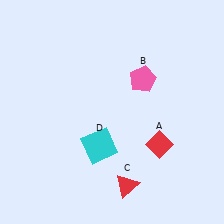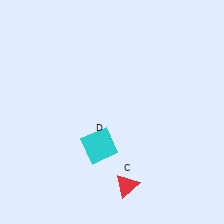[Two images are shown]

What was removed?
The pink pentagon (B), the red diamond (A) were removed in Image 2.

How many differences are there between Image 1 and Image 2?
There are 2 differences between the two images.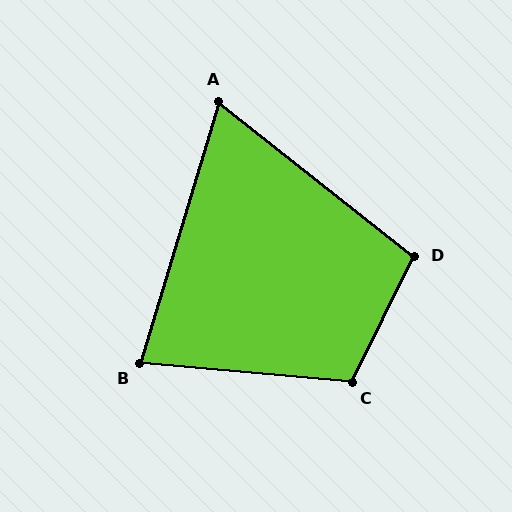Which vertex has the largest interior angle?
C, at approximately 111 degrees.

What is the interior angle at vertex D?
Approximately 102 degrees (obtuse).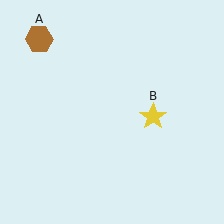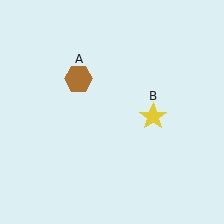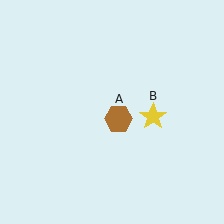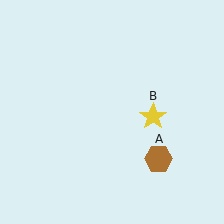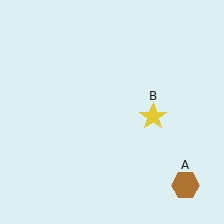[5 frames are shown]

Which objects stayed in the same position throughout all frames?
Yellow star (object B) remained stationary.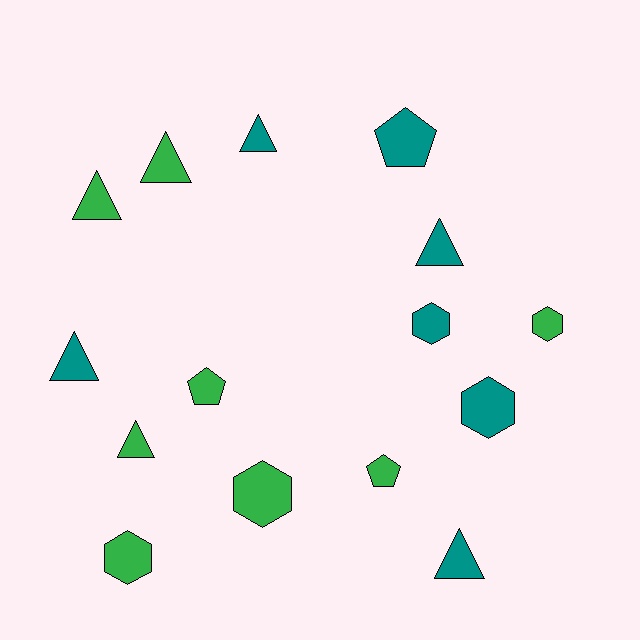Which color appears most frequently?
Green, with 8 objects.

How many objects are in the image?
There are 15 objects.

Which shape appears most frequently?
Triangle, with 7 objects.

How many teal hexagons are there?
There are 2 teal hexagons.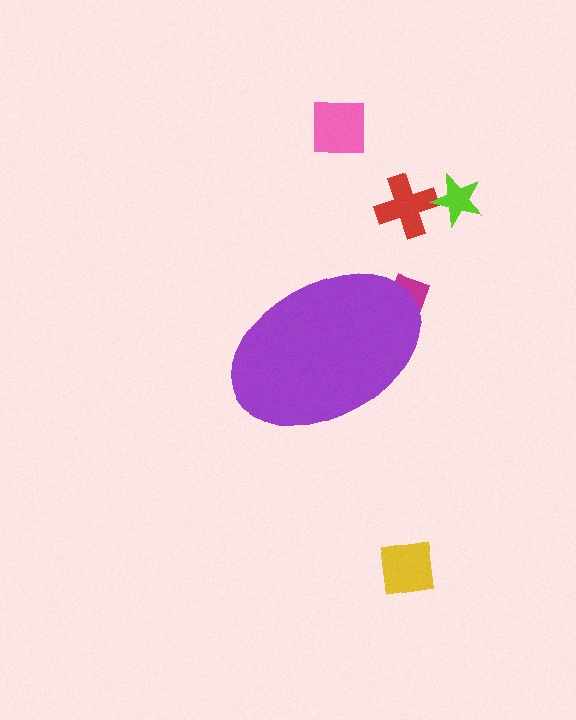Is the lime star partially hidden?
No, the lime star is fully visible.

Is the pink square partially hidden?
No, the pink square is fully visible.